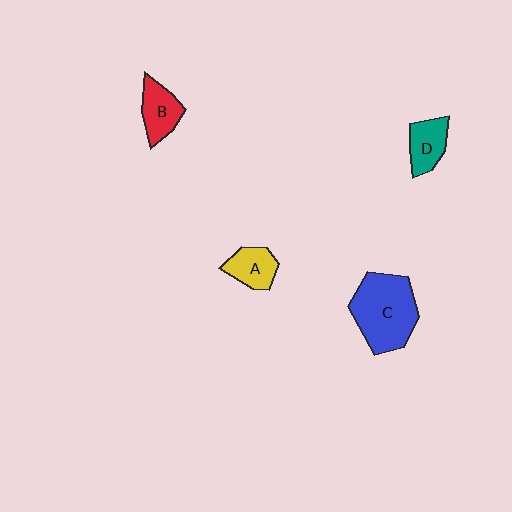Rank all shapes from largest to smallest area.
From largest to smallest: C (blue), B (red), D (teal), A (yellow).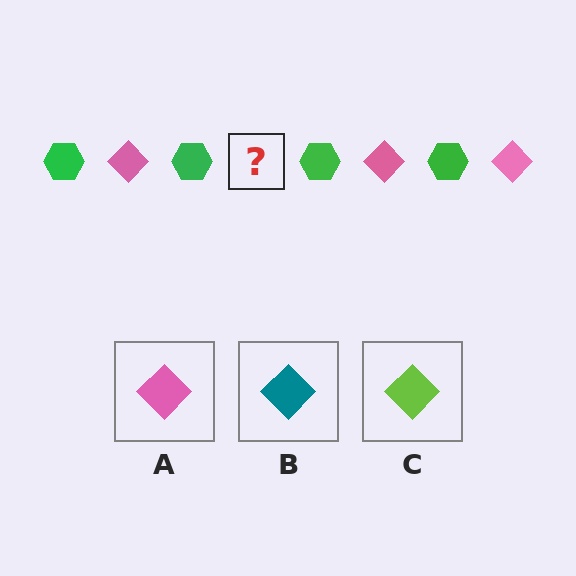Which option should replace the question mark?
Option A.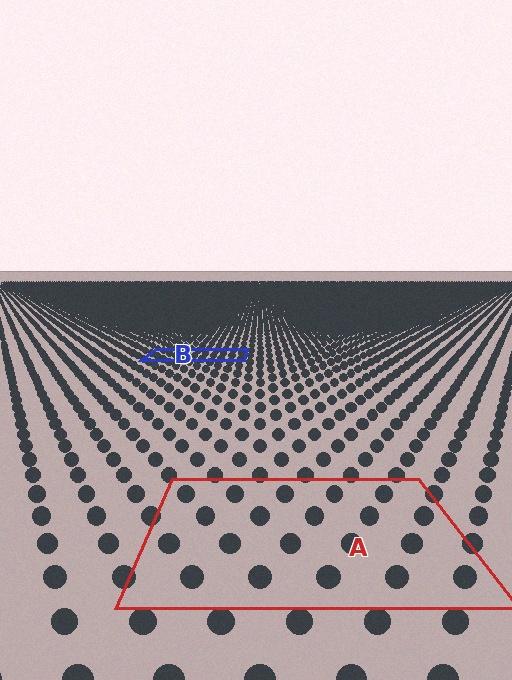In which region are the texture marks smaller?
The texture marks are smaller in region B, because it is farther away.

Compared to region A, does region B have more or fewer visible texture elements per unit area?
Region B has more texture elements per unit area — they are packed more densely because it is farther away.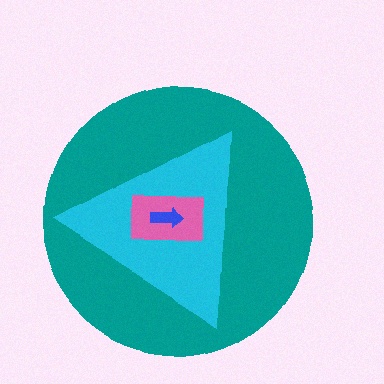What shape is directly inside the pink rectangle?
The blue arrow.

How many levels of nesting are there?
4.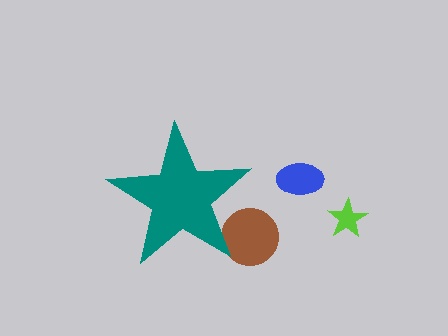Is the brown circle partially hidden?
Yes, the brown circle is partially hidden behind the teal star.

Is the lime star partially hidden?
No, the lime star is fully visible.